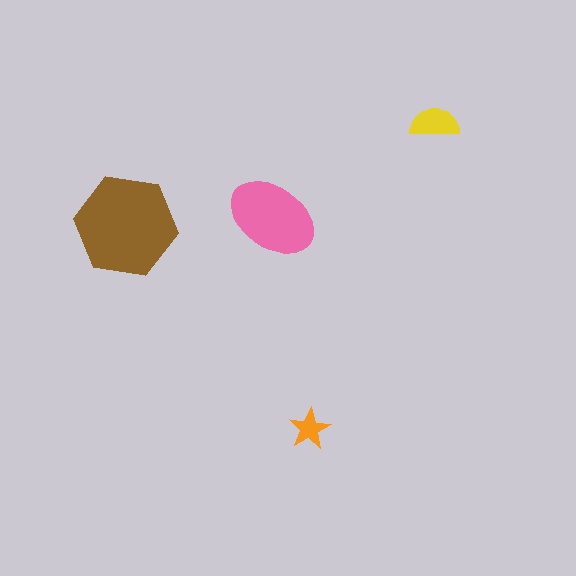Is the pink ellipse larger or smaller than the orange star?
Larger.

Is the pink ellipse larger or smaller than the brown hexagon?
Smaller.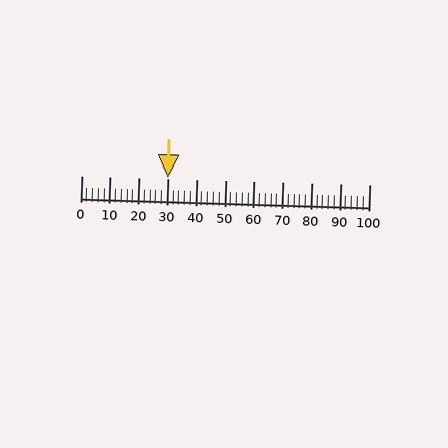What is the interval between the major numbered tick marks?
The major tick marks are spaced 10 units apart.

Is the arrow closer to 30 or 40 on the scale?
The arrow is closer to 30.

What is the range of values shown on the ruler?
The ruler shows values from 0 to 100.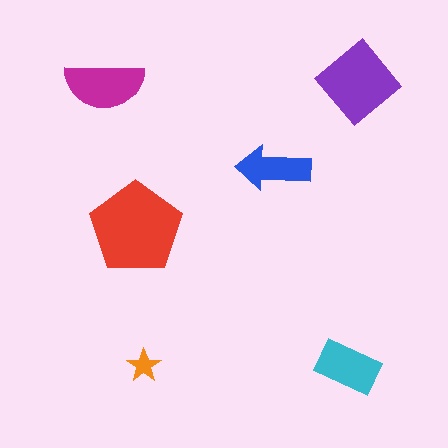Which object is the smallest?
The orange star.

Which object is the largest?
The red pentagon.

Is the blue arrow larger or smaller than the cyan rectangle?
Smaller.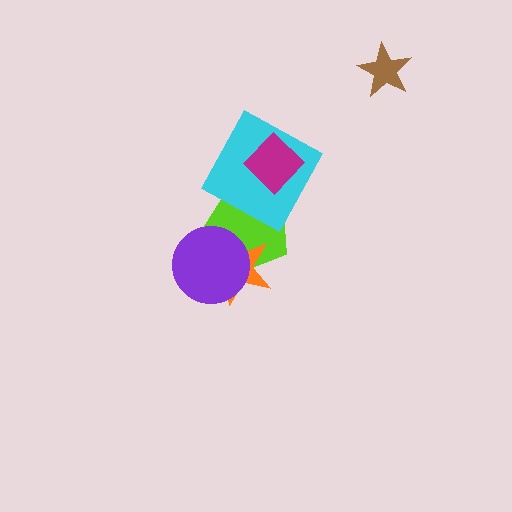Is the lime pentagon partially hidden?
Yes, it is partially covered by another shape.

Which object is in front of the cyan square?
The magenta diamond is in front of the cyan square.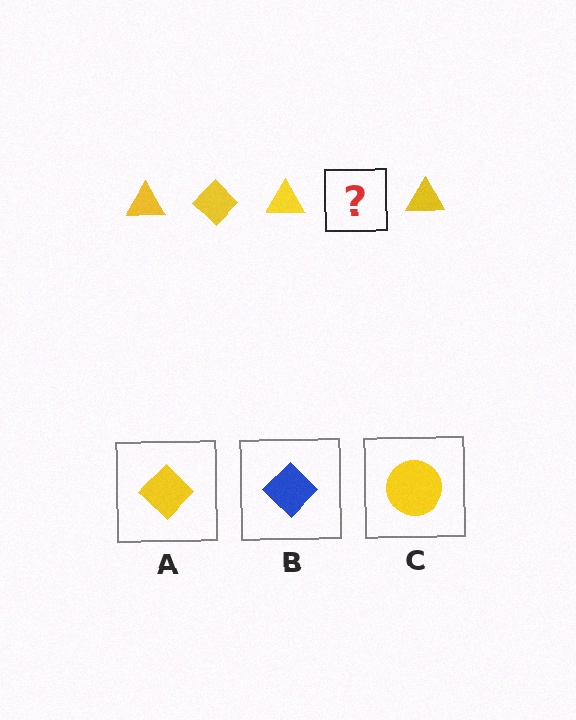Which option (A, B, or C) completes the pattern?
A.